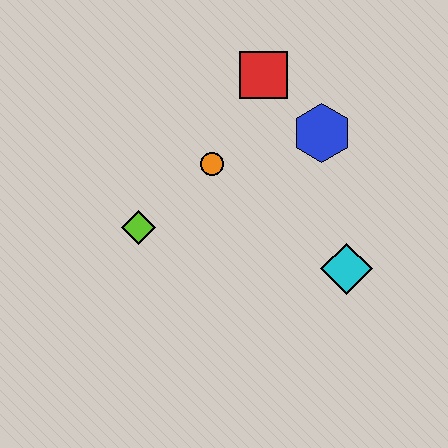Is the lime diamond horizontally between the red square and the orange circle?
No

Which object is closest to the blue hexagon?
The red square is closest to the blue hexagon.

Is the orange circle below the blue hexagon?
Yes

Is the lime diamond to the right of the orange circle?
No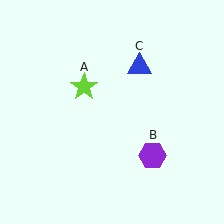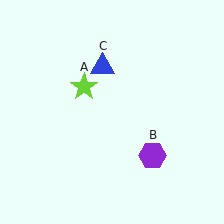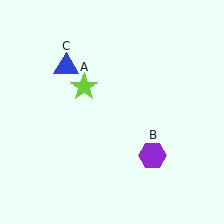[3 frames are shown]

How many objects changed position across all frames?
1 object changed position: blue triangle (object C).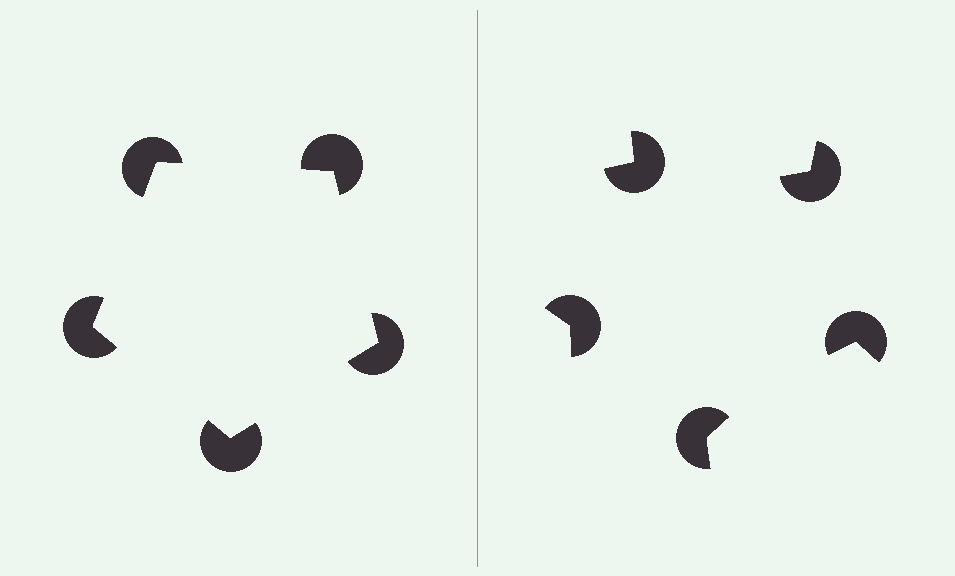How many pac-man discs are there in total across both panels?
10 — 5 on each side.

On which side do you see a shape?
An illusory pentagon appears on the left side. On the right side the wedge cuts are rotated, so no coherent shape forms.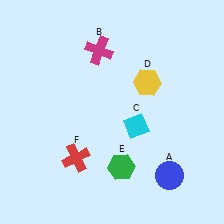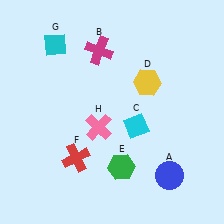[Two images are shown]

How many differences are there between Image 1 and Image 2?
There are 2 differences between the two images.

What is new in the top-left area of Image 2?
A cyan diamond (G) was added in the top-left area of Image 2.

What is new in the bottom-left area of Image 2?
A pink cross (H) was added in the bottom-left area of Image 2.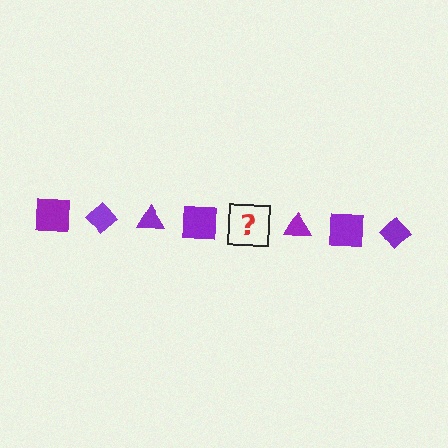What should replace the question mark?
The question mark should be replaced with a purple diamond.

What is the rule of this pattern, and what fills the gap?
The rule is that the pattern cycles through square, diamond, triangle shapes in purple. The gap should be filled with a purple diamond.